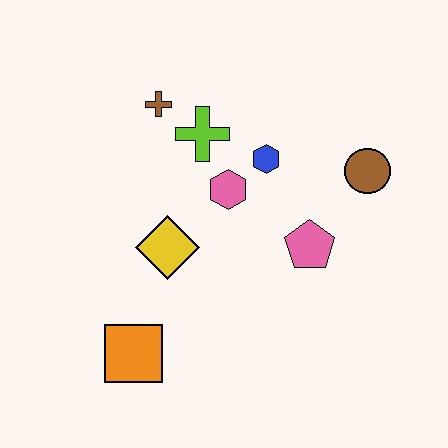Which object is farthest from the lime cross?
The orange square is farthest from the lime cross.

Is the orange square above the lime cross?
No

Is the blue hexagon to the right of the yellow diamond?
Yes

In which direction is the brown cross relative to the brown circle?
The brown cross is to the left of the brown circle.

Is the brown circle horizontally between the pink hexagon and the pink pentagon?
No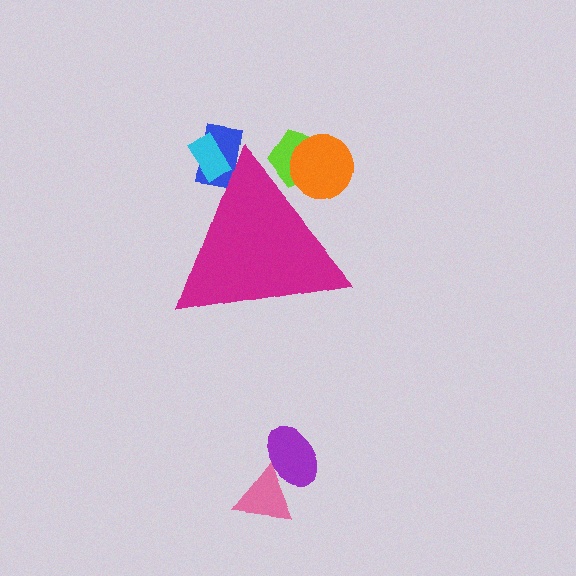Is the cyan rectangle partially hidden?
Yes, the cyan rectangle is partially hidden behind the magenta triangle.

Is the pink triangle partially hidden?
No, the pink triangle is fully visible.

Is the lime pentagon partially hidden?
Yes, the lime pentagon is partially hidden behind the magenta triangle.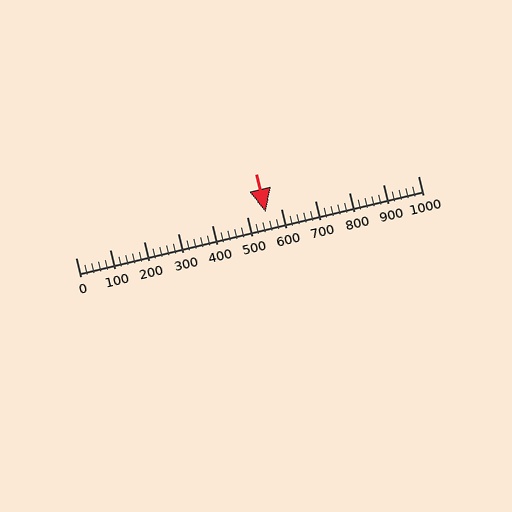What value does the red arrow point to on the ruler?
The red arrow points to approximately 554.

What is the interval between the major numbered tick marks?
The major tick marks are spaced 100 units apart.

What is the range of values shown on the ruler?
The ruler shows values from 0 to 1000.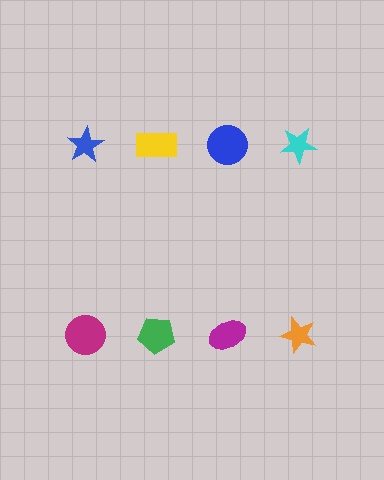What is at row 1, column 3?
A blue circle.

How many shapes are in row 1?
4 shapes.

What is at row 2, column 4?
An orange star.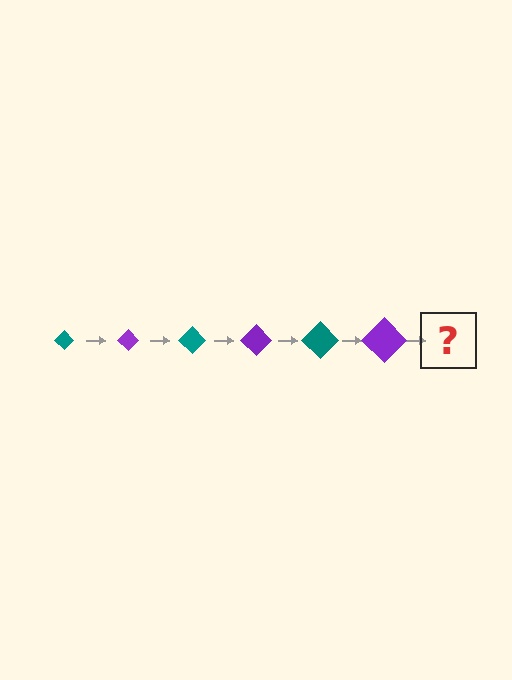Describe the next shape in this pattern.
It should be a teal diamond, larger than the previous one.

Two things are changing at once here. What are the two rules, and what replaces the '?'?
The two rules are that the diamond grows larger each step and the color cycles through teal and purple. The '?' should be a teal diamond, larger than the previous one.